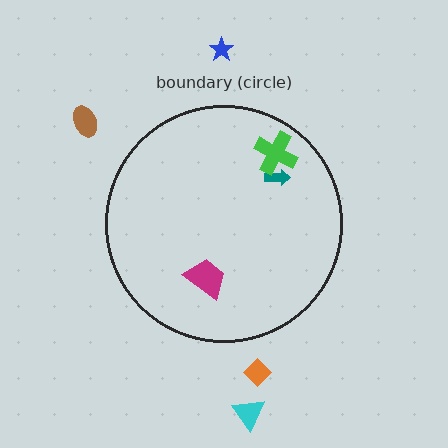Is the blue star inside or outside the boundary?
Outside.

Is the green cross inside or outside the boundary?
Inside.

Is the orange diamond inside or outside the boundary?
Outside.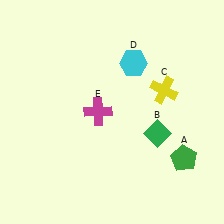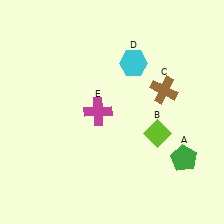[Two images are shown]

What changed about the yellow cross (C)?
In Image 1, C is yellow. In Image 2, it changed to brown.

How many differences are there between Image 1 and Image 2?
There are 2 differences between the two images.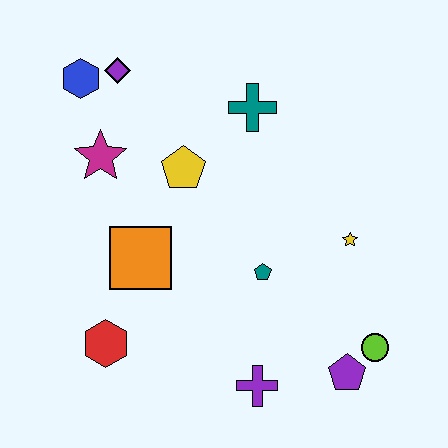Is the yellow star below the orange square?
No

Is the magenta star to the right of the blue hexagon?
Yes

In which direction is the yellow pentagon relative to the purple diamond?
The yellow pentagon is below the purple diamond.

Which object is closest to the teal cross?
The yellow pentagon is closest to the teal cross.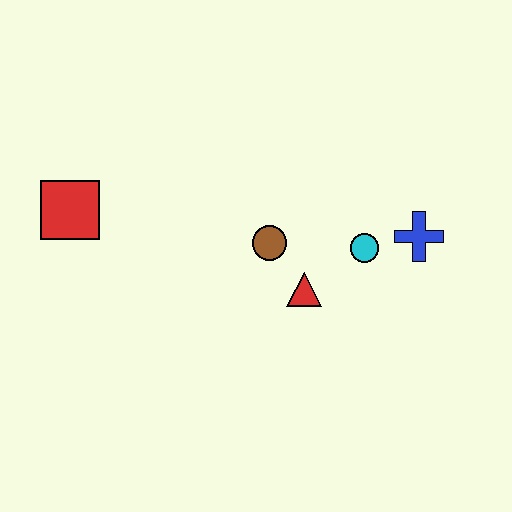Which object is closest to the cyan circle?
The blue cross is closest to the cyan circle.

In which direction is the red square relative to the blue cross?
The red square is to the left of the blue cross.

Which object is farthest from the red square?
The blue cross is farthest from the red square.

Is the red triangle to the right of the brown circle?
Yes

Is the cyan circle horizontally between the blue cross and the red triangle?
Yes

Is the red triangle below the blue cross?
Yes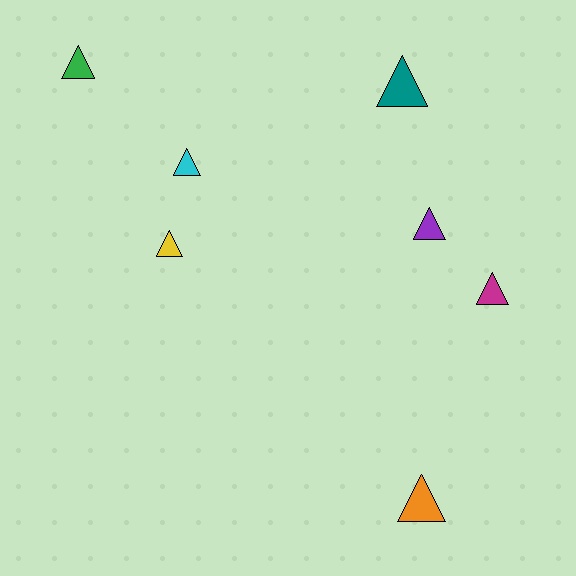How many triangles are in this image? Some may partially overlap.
There are 7 triangles.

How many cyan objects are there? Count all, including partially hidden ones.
There is 1 cyan object.